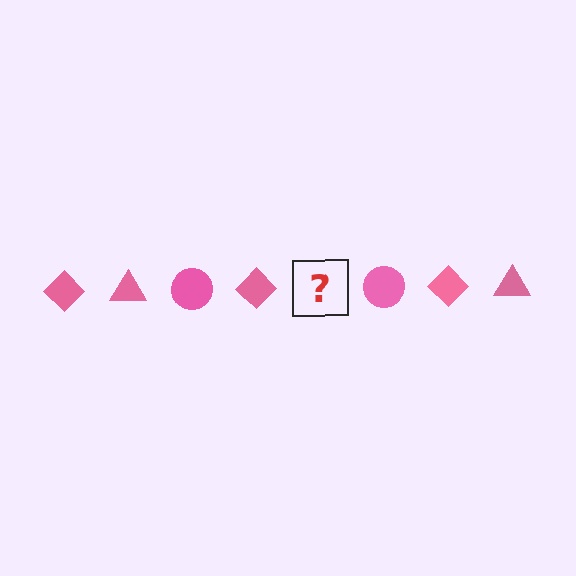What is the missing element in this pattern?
The missing element is a pink triangle.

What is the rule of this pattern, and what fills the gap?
The rule is that the pattern cycles through diamond, triangle, circle shapes in pink. The gap should be filled with a pink triangle.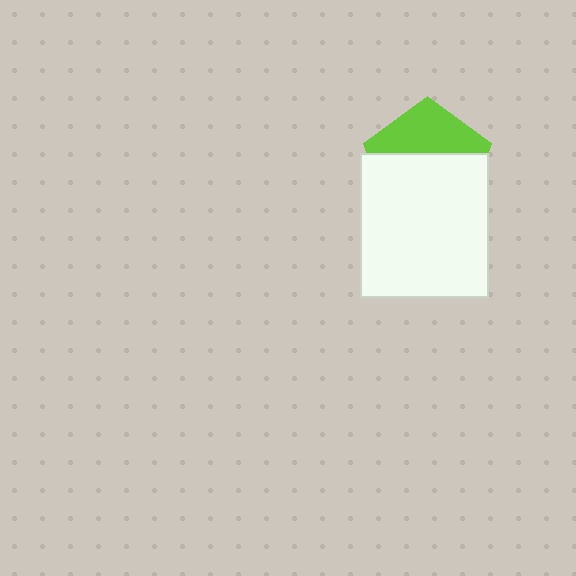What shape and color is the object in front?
The object in front is a white rectangle.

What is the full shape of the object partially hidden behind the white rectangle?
The partially hidden object is a lime pentagon.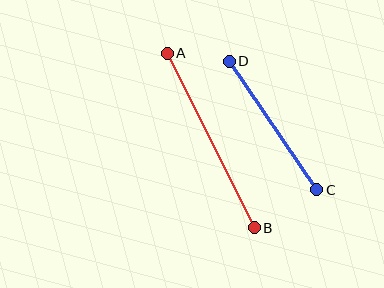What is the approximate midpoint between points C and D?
The midpoint is at approximately (273, 126) pixels.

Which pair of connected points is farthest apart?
Points A and B are farthest apart.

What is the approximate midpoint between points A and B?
The midpoint is at approximately (211, 141) pixels.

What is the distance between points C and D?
The distance is approximately 156 pixels.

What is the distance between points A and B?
The distance is approximately 195 pixels.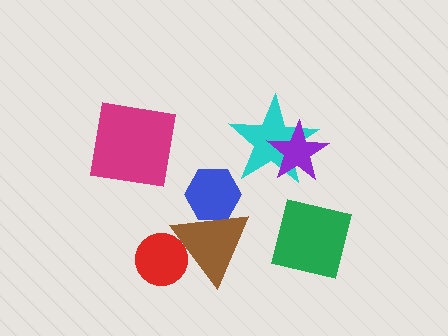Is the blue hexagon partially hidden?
Yes, it is partially covered by another shape.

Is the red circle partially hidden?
Yes, it is partially covered by another shape.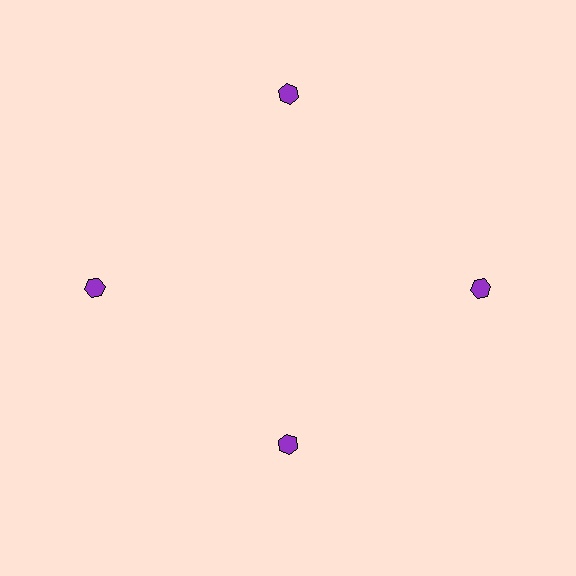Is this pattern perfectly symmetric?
No. The 4 purple hexagons are arranged in a ring, but one element near the 6 o'clock position is pulled inward toward the center, breaking the 4-fold rotational symmetry.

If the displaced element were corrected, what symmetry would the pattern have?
It would have 4-fold rotational symmetry — the pattern would map onto itself every 90 degrees.